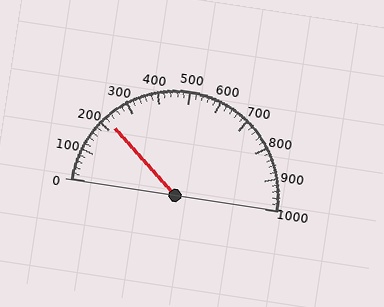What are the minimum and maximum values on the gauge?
The gauge ranges from 0 to 1000.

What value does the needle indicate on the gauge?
The needle indicates approximately 220.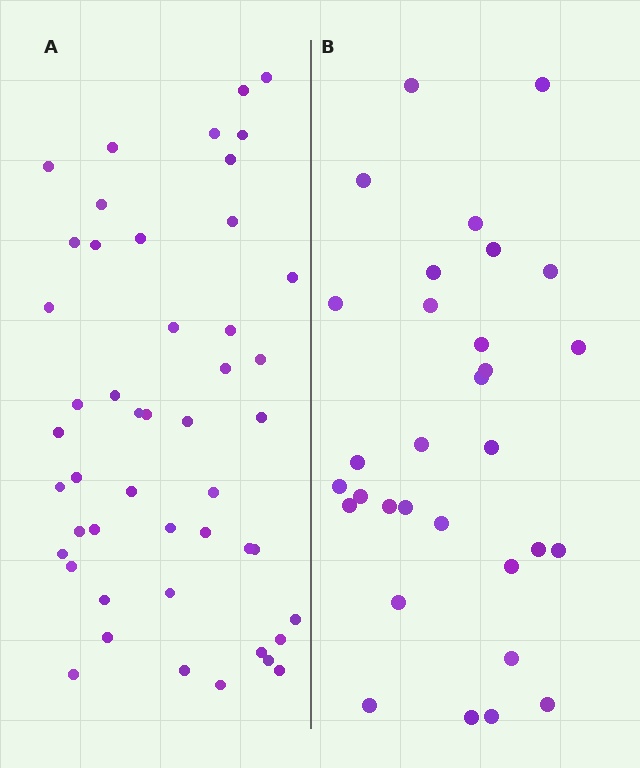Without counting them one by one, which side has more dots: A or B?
Region A (the left region) has more dots.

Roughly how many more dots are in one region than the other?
Region A has approximately 15 more dots than region B.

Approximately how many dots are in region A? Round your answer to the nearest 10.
About 50 dots. (The exact count is 48, which rounds to 50.)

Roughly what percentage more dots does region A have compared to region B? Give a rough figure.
About 55% more.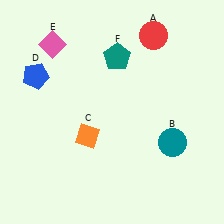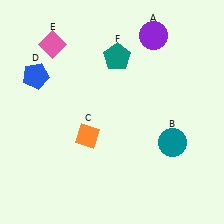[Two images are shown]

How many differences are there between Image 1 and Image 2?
There is 1 difference between the two images.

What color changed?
The circle (A) changed from red in Image 1 to purple in Image 2.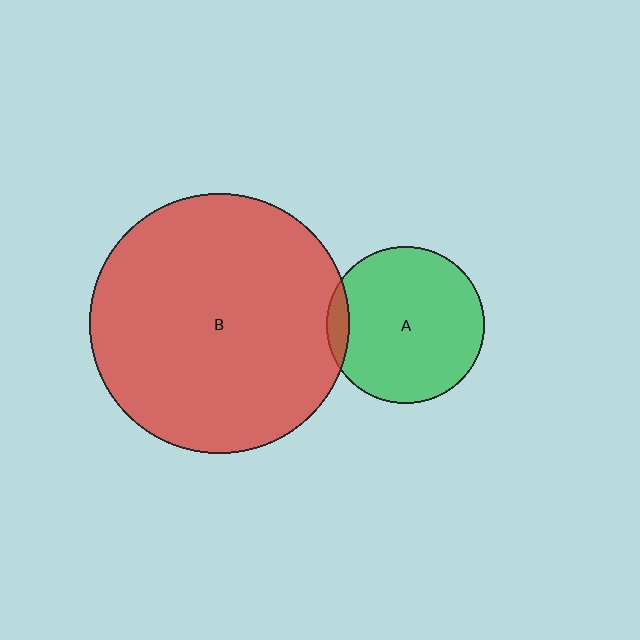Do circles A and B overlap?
Yes.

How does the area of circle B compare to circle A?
Approximately 2.7 times.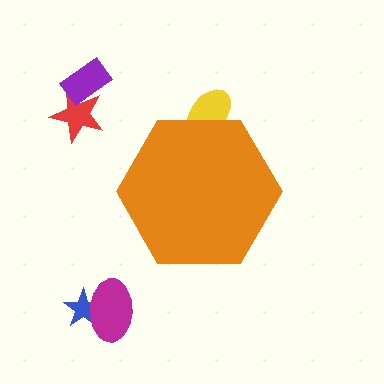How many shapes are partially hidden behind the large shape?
1 shape is partially hidden.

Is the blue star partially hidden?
No, the blue star is fully visible.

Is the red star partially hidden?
No, the red star is fully visible.